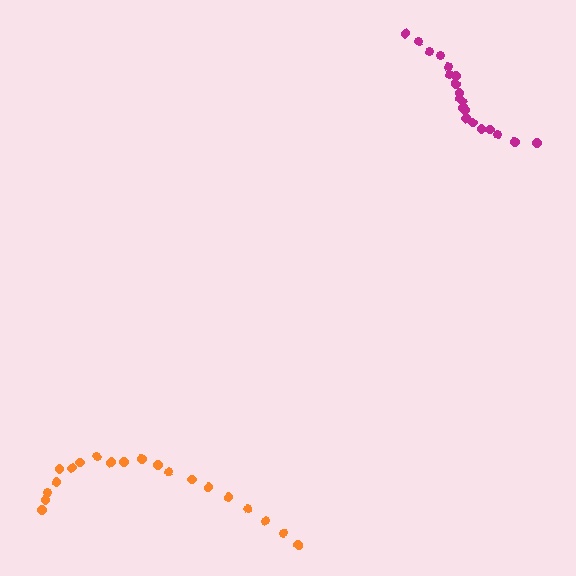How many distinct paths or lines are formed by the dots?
There are 2 distinct paths.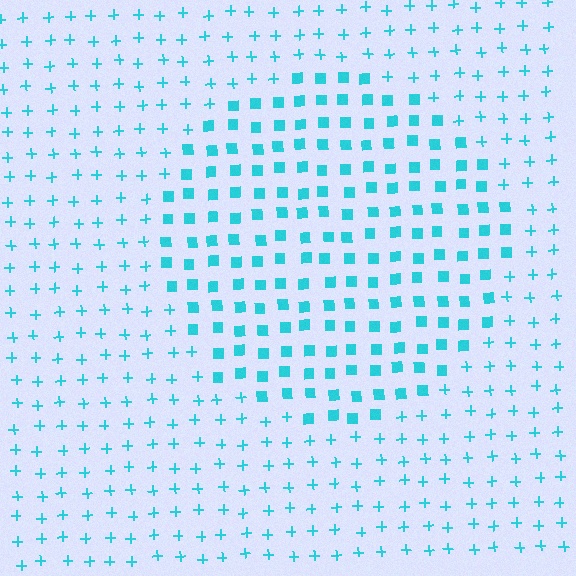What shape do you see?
I see a circle.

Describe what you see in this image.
The image is filled with small cyan elements arranged in a uniform grid. A circle-shaped region contains squares, while the surrounding area contains plus signs. The boundary is defined purely by the change in element shape.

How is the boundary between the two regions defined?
The boundary is defined by a change in element shape: squares inside vs. plus signs outside. All elements share the same color and spacing.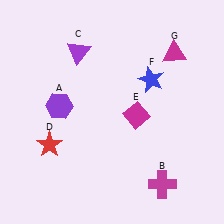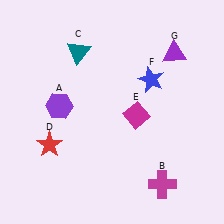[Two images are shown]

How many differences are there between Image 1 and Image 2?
There are 2 differences between the two images.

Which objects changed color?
C changed from purple to teal. G changed from magenta to purple.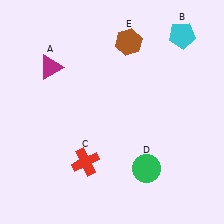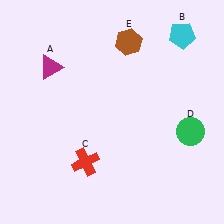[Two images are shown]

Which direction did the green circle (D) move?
The green circle (D) moved right.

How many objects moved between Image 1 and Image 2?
1 object moved between the two images.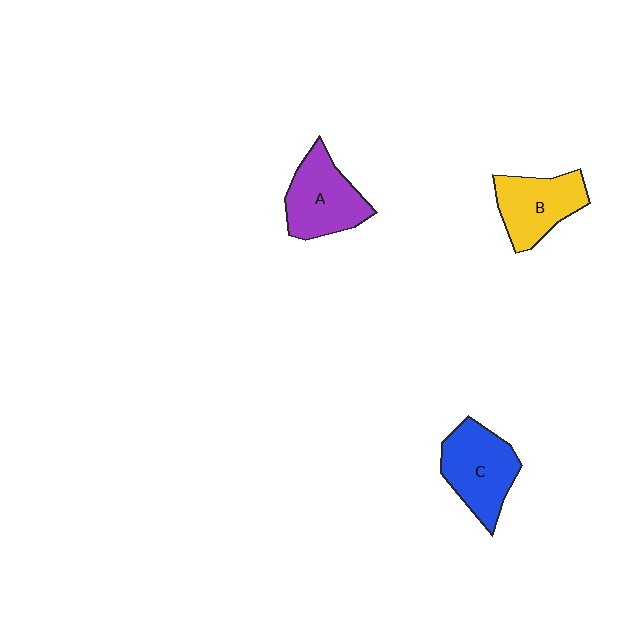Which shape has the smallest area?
Shape B (yellow).